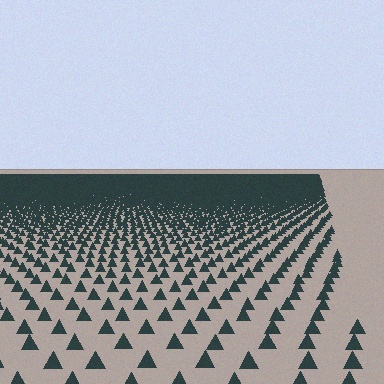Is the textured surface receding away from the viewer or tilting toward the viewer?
The surface is receding away from the viewer. Texture elements get smaller and denser toward the top.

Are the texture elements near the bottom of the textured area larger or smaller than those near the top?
Larger. Near the bottom, elements are closer to the viewer and appear at a bigger on-screen size.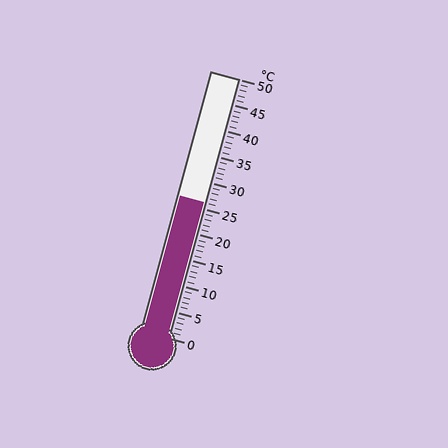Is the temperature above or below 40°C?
The temperature is below 40°C.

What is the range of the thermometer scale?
The thermometer scale ranges from 0°C to 50°C.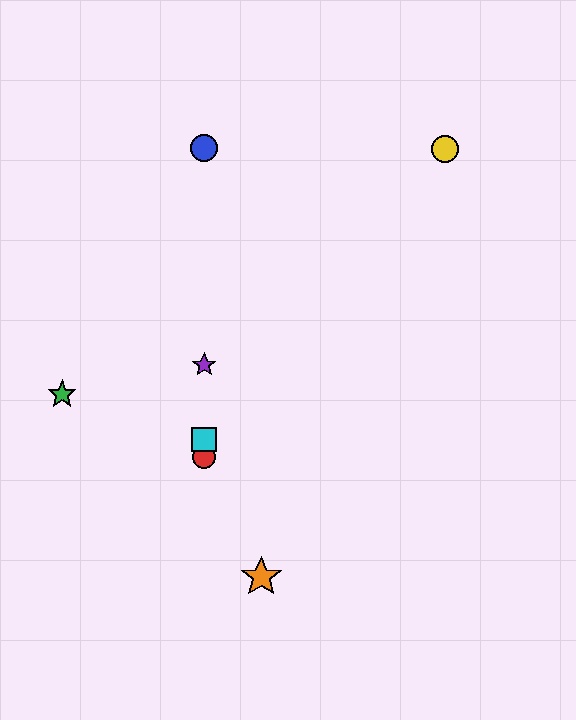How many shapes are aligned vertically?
4 shapes (the red circle, the blue circle, the purple star, the cyan square) are aligned vertically.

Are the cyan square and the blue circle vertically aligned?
Yes, both are at x≈204.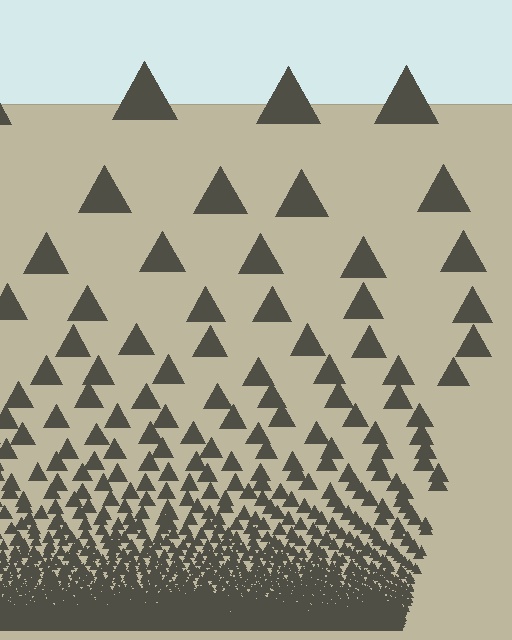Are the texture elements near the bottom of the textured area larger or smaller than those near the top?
Smaller. The gradient is inverted — elements near the bottom are smaller and denser.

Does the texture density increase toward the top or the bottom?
Density increases toward the bottom.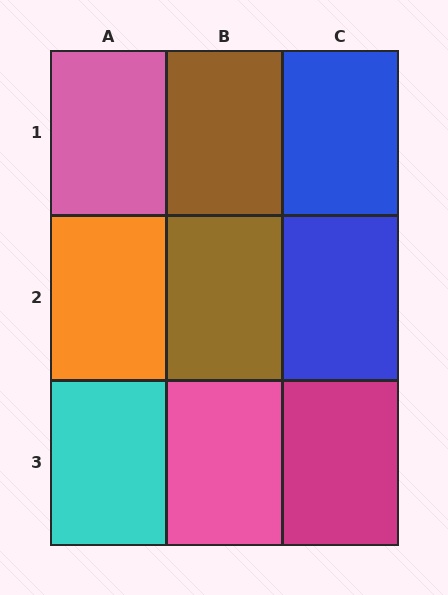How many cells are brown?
2 cells are brown.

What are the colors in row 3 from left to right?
Cyan, pink, magenta.